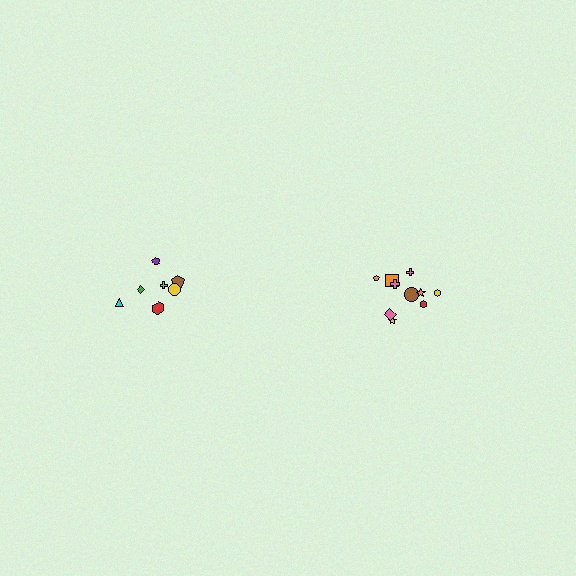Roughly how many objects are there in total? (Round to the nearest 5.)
Roughly 15 objects in total.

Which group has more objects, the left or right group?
The right group.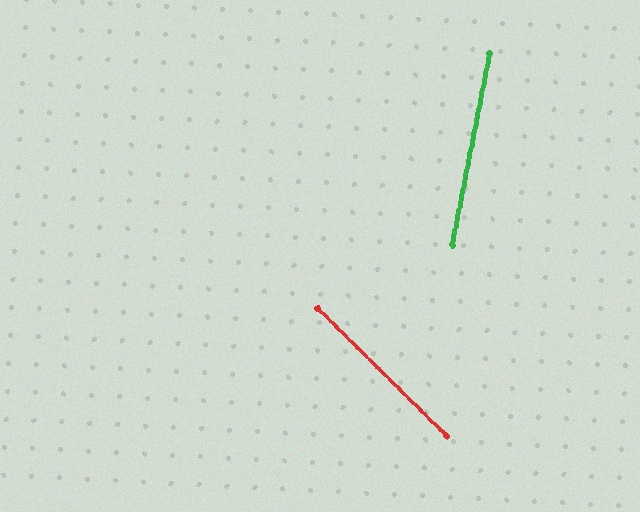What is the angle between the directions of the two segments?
Approximately 56 degrees.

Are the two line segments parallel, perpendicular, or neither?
Neither parallel nor perpendicular — they differ by about 56°.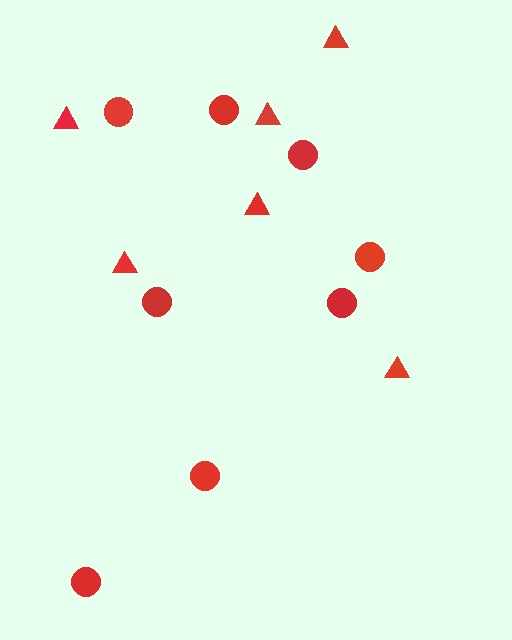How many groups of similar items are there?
There are 2 groups: one group of triangles (6) and one group of circles (8).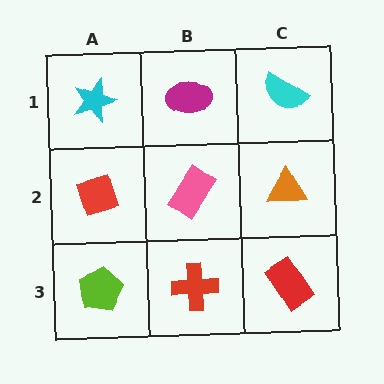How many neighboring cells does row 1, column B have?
3.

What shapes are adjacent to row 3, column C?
An orange triangle (row 2, column C), a red cross (row 3, column B).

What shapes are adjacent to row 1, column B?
A pink rectangle (row 2, column B), a cyan star (row 1, column A), a cyan semicircle (row 1, column C).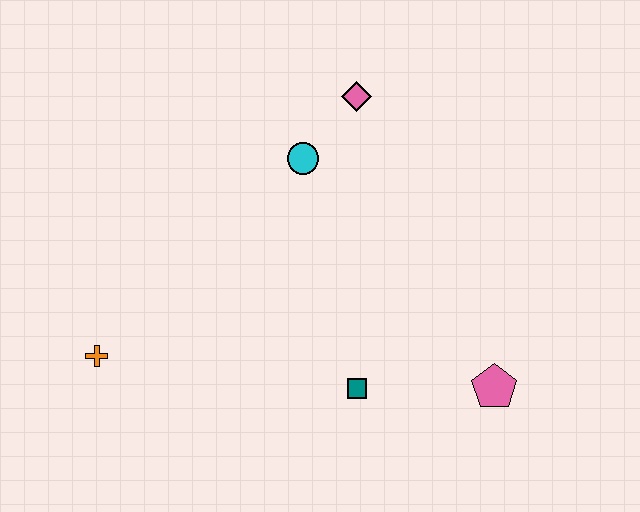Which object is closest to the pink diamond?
The cyan circle is closest to the pink diamond.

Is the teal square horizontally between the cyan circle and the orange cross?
No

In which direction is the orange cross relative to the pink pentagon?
The orange cross is to the left of the pink pentagon.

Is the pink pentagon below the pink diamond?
Yes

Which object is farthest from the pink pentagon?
The orange cross is farthest from the pink pentagon.